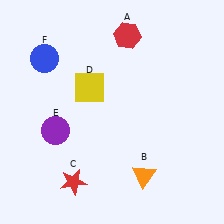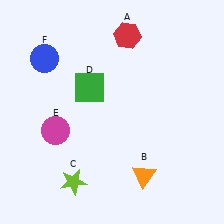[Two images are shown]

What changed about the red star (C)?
In Image 1, C is red. In Image 2, it changed to lime.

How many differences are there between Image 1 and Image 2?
There are 3 differences between the two images.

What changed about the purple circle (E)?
In Image 1, E is purple. In Image 2, it changed to magenta.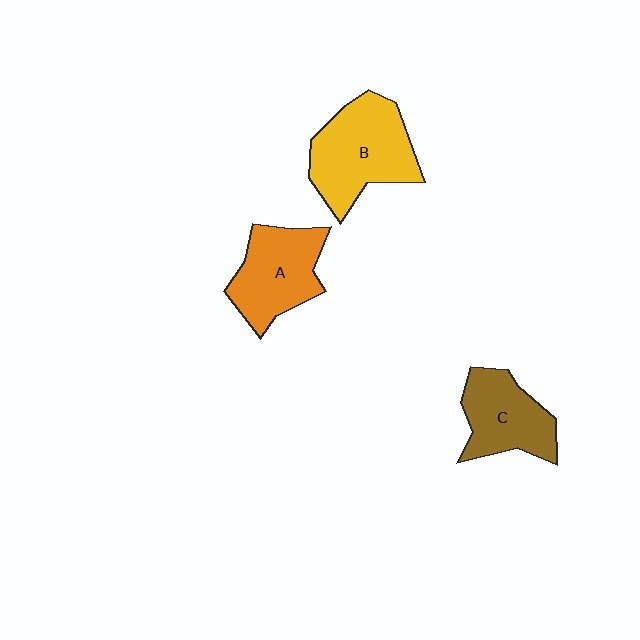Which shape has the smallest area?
Shape C (brown).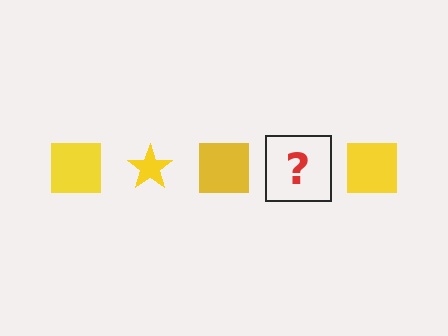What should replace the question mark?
The question mark should be replaced with a yellow star.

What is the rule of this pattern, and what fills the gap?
The rule is that the pattern cycles through square, star shapes in yellow. The gap should be filled with a yellow star.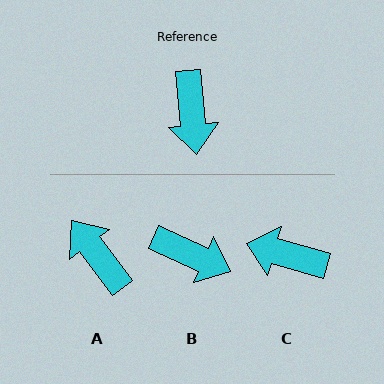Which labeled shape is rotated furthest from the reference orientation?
A, about 149 degrees away.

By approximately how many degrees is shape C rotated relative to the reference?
Approximately 112 degrees clockwise.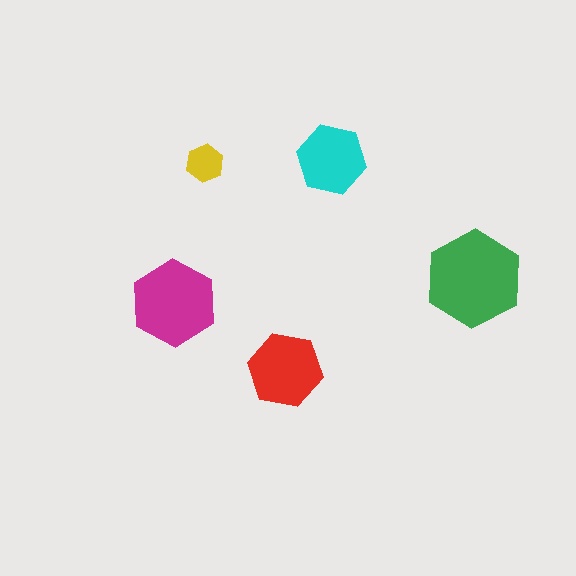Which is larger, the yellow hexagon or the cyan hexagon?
The cyan one.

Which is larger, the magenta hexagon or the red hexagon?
The magenta one.